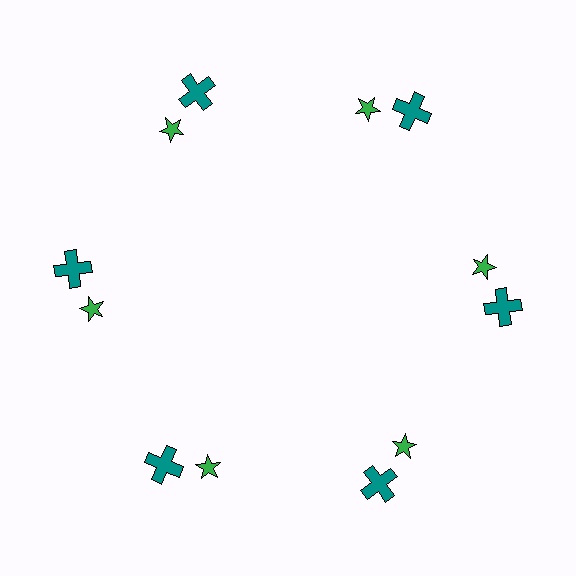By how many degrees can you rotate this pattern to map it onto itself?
The pattern maps onto itself every 60 degrees of rotation.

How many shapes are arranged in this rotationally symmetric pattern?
There are 12 shapes, arranged in 6 groups of 2.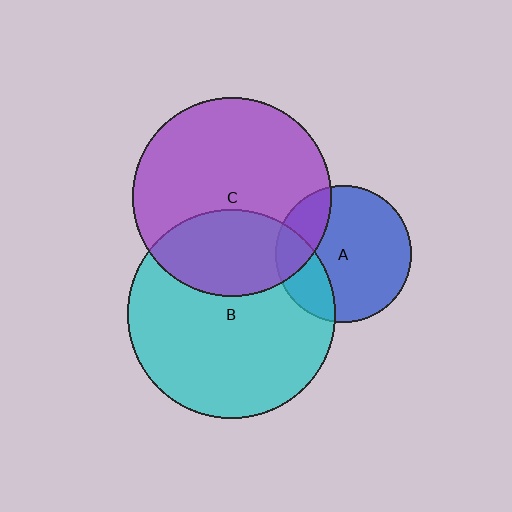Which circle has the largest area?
Circle B (cyan).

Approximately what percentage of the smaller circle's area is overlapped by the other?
Approximately 20%.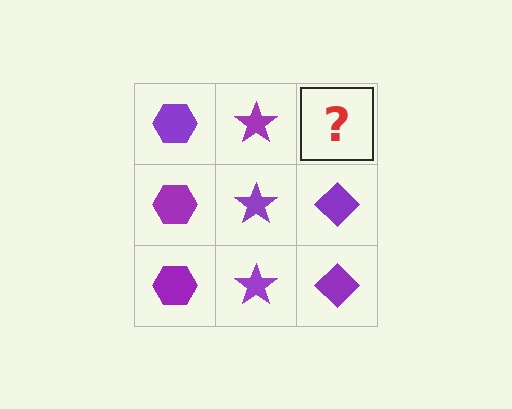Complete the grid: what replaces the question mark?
The question mark should be replaced with a purple diamond.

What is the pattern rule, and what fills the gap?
The rule is that each column has a consistent shape. The gap should be filled with a purple diamond.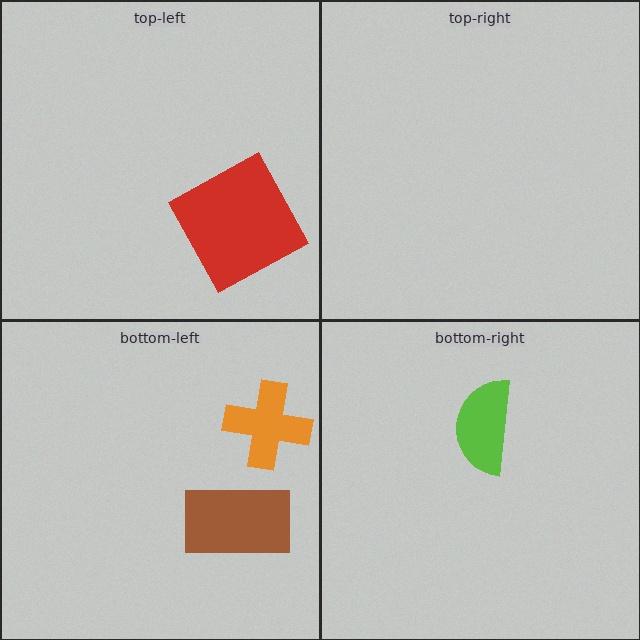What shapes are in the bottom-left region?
The orange cross, the brown rectangle.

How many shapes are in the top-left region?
1.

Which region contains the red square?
The top-left region.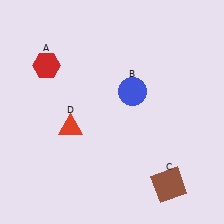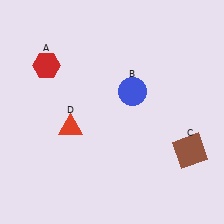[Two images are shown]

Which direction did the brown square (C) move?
The brown square (C) moved up.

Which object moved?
The brown square (C) moved up.